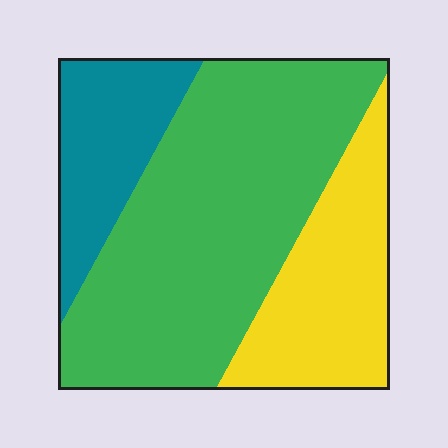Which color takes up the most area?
Green, at roughly 55%.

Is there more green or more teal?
Green.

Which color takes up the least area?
Teal, at roughly 20%.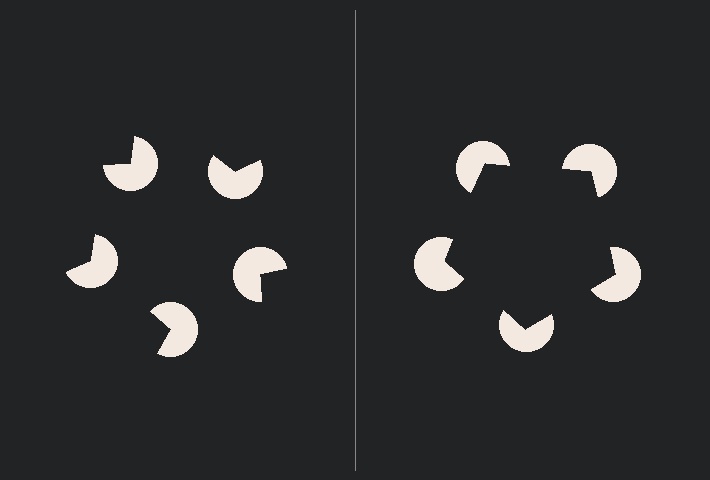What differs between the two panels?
The pac-man discs are positioned identically on both sides; only the wedge orientations differ. On the right they align to a pentagon; on the left they are misaligned.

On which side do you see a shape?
An illusory pentagon appears on the right side. On the left side the wedge cuts are rotated, so no coherent shape forms.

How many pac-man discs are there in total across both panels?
10 — 5 on each side.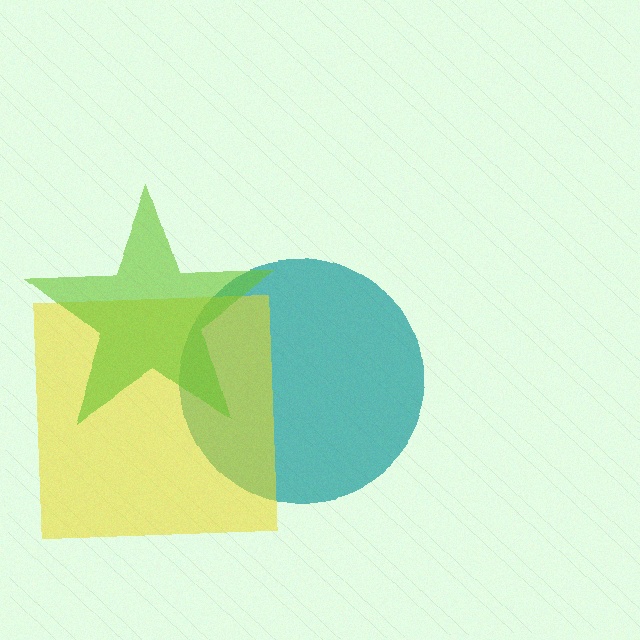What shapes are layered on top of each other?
The layered shapes are: a teal circle, a yellow square, a lime star.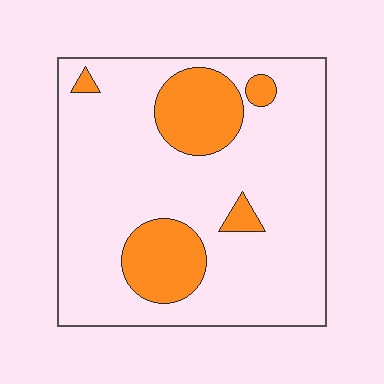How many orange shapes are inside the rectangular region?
5.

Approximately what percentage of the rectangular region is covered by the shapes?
Approximately 20%.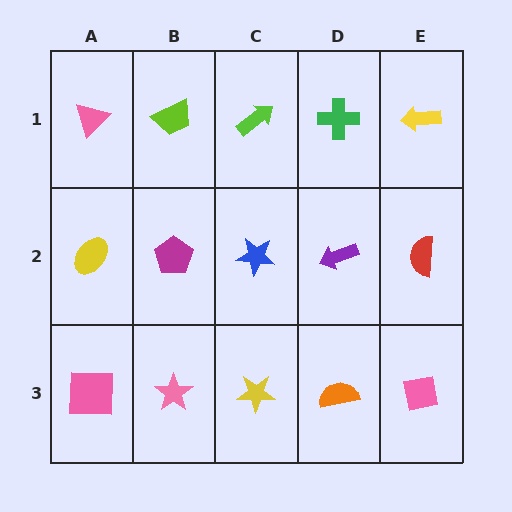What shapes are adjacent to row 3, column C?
A blue star (row 2, column C), a pink star (row 3, column B), an orange semicircle (row 3, column D).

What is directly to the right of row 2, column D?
A red semicircle.